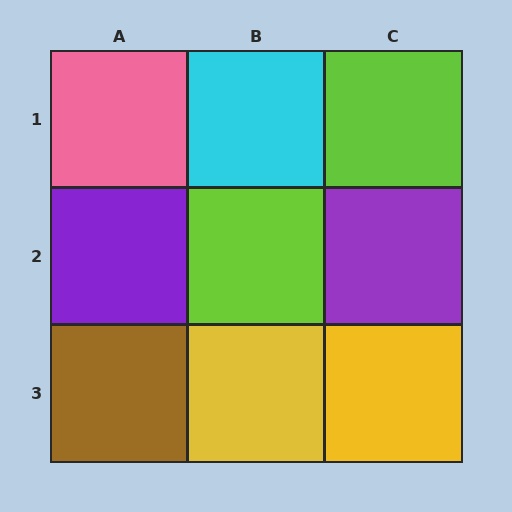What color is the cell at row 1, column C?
Lime.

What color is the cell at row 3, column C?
Yellow.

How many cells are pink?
1 cell is pink.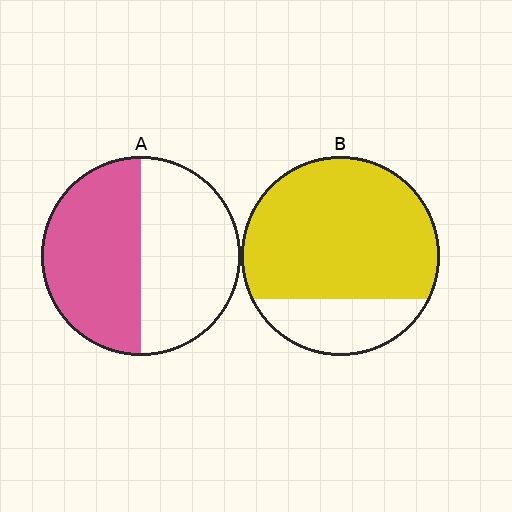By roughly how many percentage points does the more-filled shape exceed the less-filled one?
By roughly 25 percentage points (B over A).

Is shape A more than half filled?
Roughly half.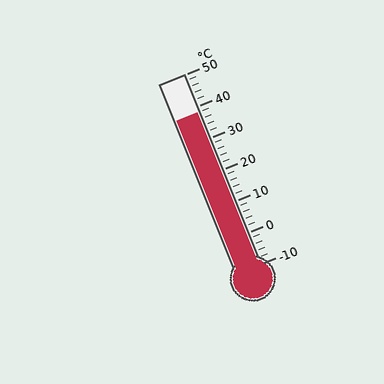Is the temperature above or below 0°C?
The temperature is above 0°C.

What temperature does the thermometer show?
The thermometer shows approximately 38°C.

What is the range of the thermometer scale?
The thermometer scale ranges from -10°C to 50°C.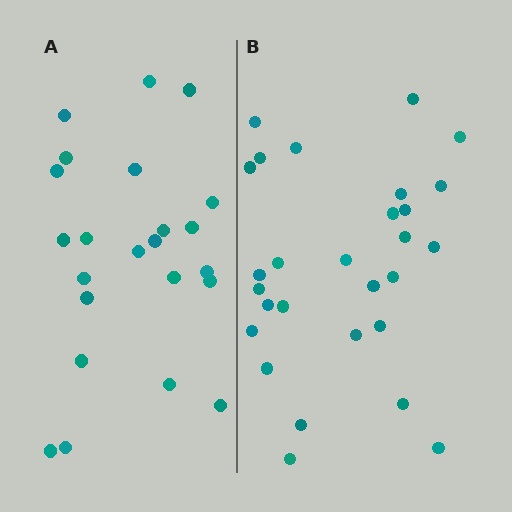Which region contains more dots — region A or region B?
Region B (the right region) has more dots.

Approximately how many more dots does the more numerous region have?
Region B has about 5 more dots than region A.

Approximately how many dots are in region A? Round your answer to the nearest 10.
About 20 dots. (The exact count is 23, which rounds to 20.)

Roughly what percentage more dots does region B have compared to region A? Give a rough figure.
About 20% more.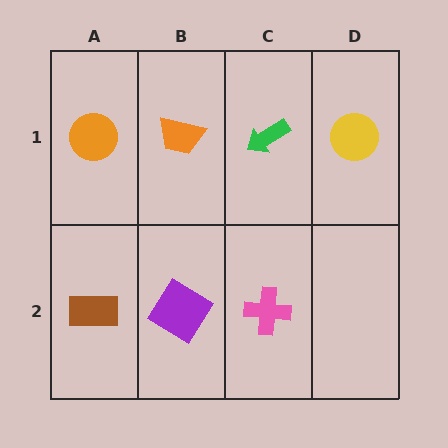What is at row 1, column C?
A green arrow.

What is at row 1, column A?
An orange circle.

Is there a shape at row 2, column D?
No, that cell is empty.